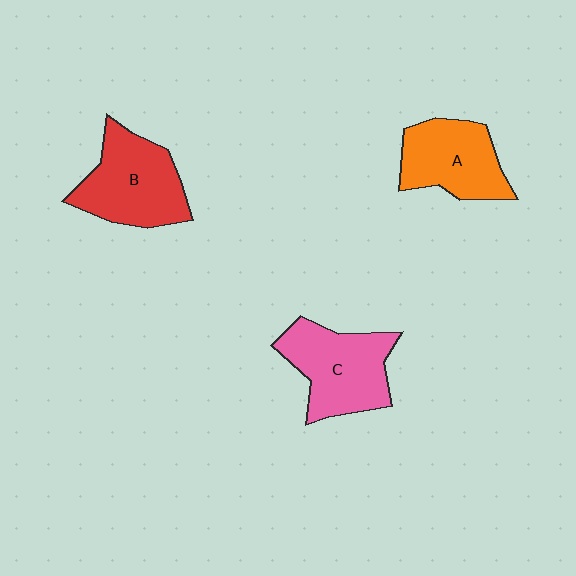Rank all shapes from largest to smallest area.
From largest to smallest: C (pink), B (red), A (orange).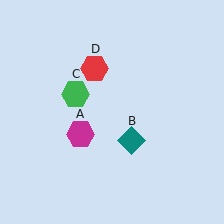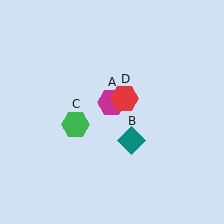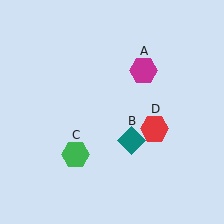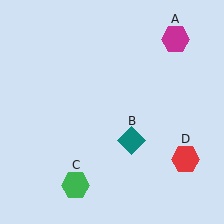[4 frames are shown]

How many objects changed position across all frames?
3 objects changed position: magenta hexagon (object A), green hexagon (object C), red hexagon (object D).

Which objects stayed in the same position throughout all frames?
Teal diamond (object B) remained stationary.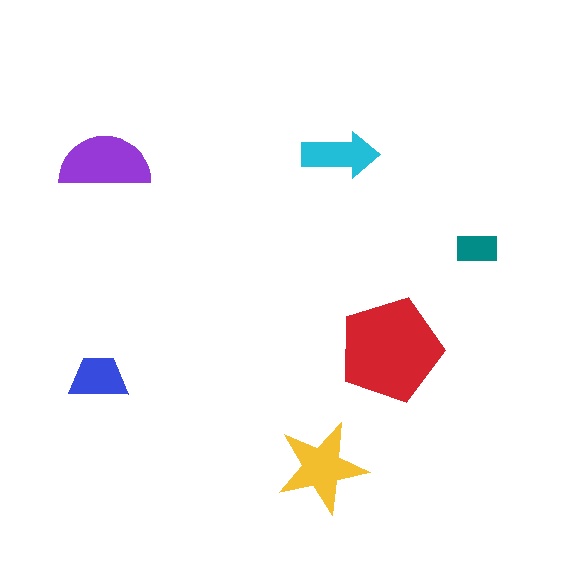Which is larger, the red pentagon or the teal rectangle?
The red pentagon.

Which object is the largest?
The red pentagon.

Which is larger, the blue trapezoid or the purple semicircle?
The purple semicircle.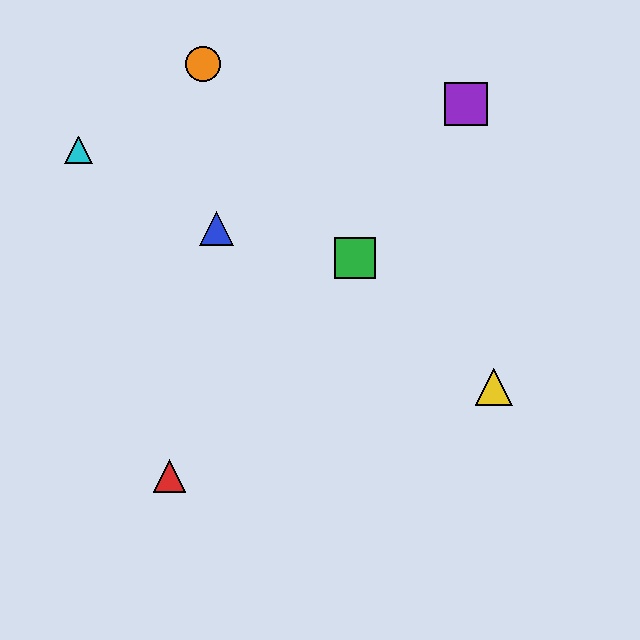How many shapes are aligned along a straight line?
3 shapes (the blue triangle, the yellow triangle, the cyan triangle) are aligned along a straight line.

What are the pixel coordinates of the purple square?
The purple square is at (466, 104).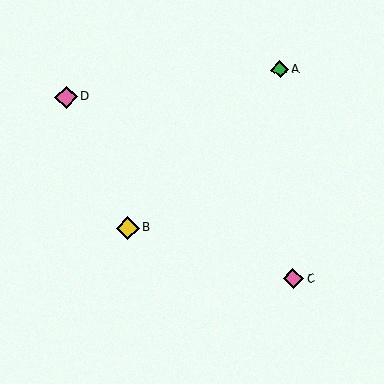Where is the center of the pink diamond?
The center of the pink diamond is at (66, 97).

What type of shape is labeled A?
Shape A is a green diamond.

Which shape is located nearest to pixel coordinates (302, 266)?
The pink diamond (labeled C) at (293, 279) is nearest to that location.